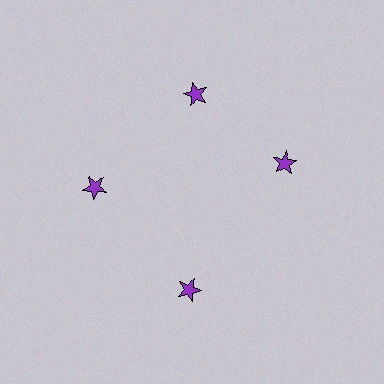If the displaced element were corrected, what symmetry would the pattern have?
It would have 4-fold rotational symmetry — the pattern would map onto itself every 90 degrees.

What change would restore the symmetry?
The symmetry would be restored by rotating it back into even spacing with its neighbors so that all 4 stars sit at equal angles and equal distance from the center.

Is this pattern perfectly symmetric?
No. The 4 purple stars are arranged in a ring, but one element near the 3 o'clock position is rotated out of alignment along the ring, breaking the 4-fold rotational symmetry.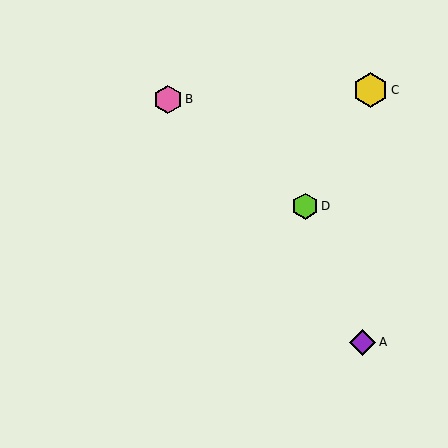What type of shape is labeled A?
Shape A is a purple diamond.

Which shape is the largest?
The yellow hexagon (labeled C) is the largest.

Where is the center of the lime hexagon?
The center of the lime hexagon is at (305, 206).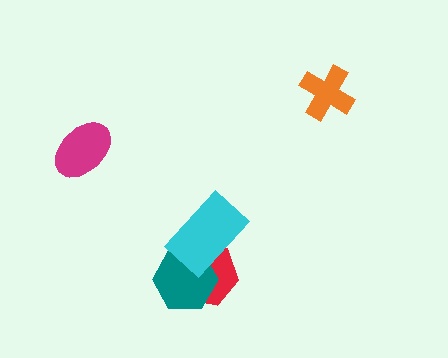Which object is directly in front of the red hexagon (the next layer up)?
The teal hexagon is directly in front of the red hexagon.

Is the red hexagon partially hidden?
Yes, it is partially covered by another shape.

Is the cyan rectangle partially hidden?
No, no other shape covers it.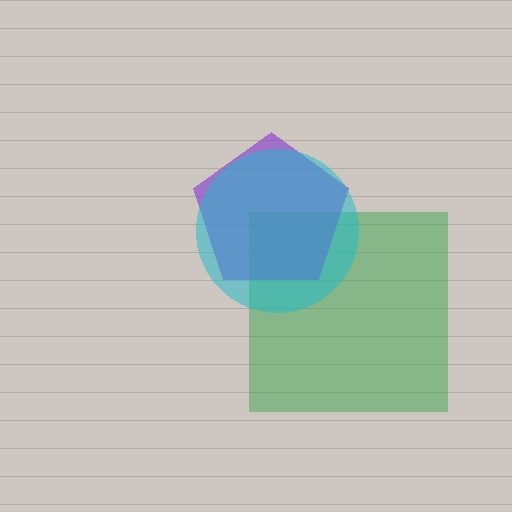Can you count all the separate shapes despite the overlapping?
Yes, there are 3 separate shapes.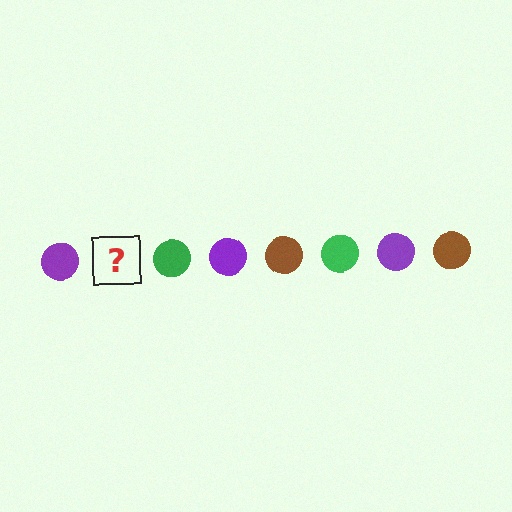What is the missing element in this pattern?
The missing element is a brown circle.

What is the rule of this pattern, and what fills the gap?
The rule is that the pattern cycles through purple, brown, green circles. The gap should be filled with a brown circle.